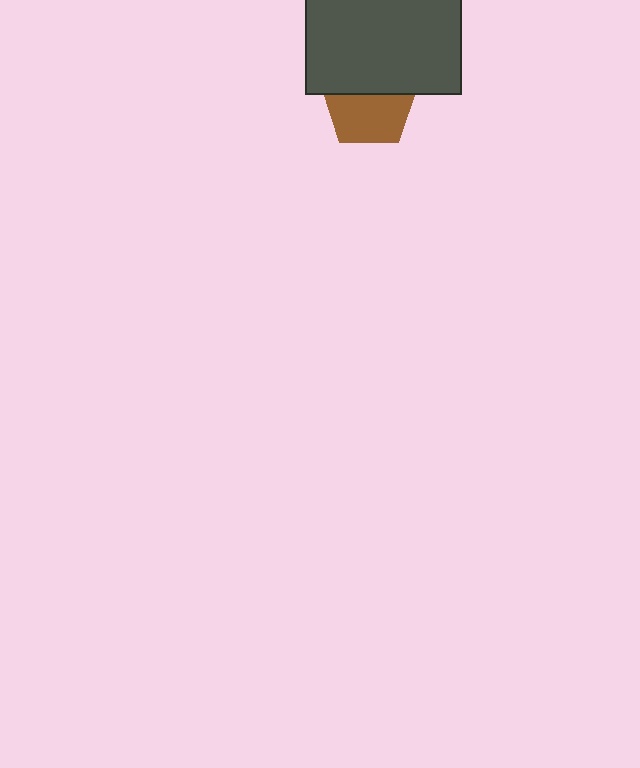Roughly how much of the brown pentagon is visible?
About half of it is visible (roughly 58%).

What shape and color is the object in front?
The object in front is a dark gray rectangle.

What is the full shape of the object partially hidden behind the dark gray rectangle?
The partially hidden object is a brown pentagon.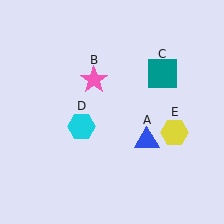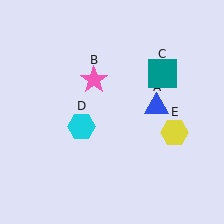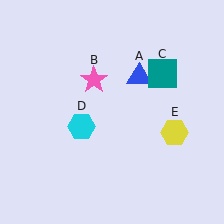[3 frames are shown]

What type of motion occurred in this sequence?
The blue triangle (object A) rotated counterclockwise around the center of the scene.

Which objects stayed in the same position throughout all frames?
Pink star (object B) and teal square (object C) and cyan hexagon (object D) and yellow hexagon (object E) remained stationary.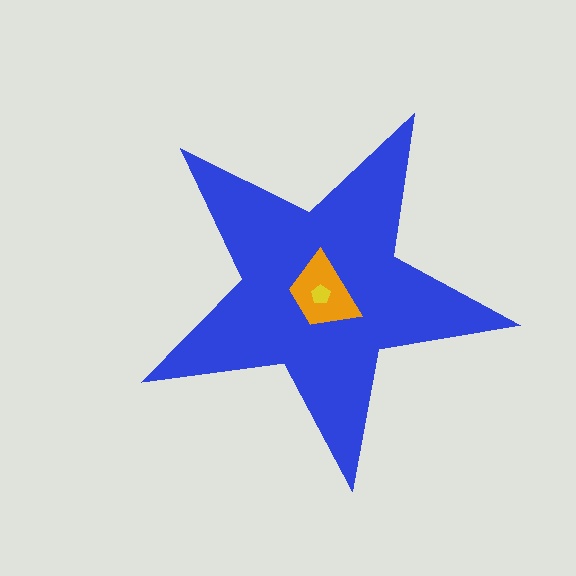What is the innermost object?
The yellow pentagon.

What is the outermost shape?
The blue star.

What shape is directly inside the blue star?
The orange trapezoid.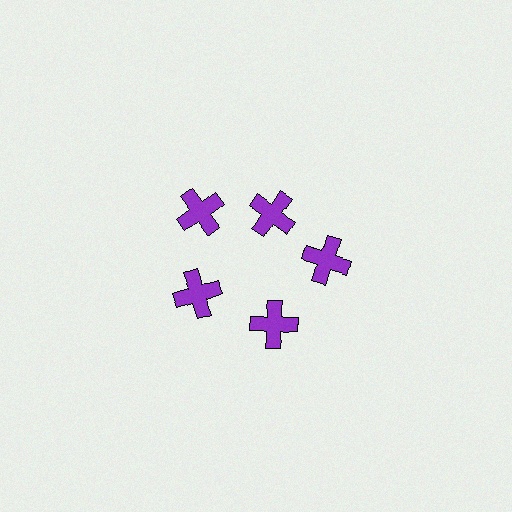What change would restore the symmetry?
The symmetry would be restored by moving it outward, back onto the ring so that all 5 crosses sit at equal angles and equal distance from the center.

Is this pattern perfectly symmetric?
No. The 5 purple crosses are arranged in a ring, but one element near the 1 o'clock position is pulled inward toward the center, breaking the 5-fold rotational symmetry.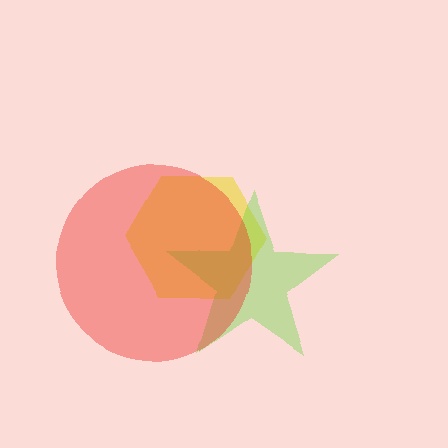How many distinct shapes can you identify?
There are 3 distinct shapes: a yellow hexagon, a lime star, a red circle.